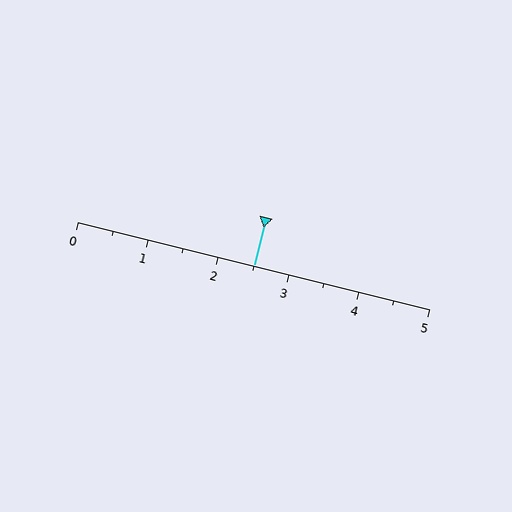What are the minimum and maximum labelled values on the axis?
The axis runs from 0 to 5.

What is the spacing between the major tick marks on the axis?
The major ticks are spaced 1 apart.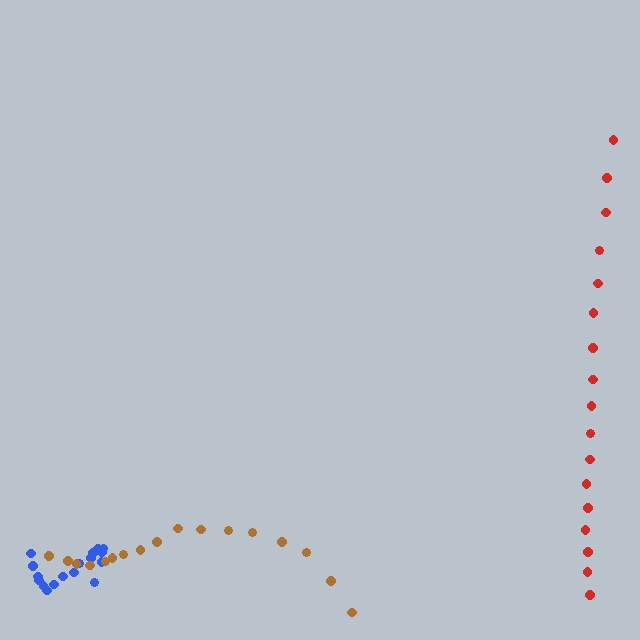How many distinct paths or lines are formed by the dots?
There are 3 distinct paths.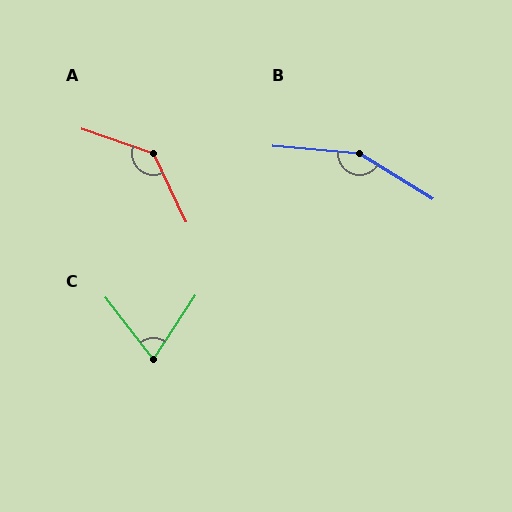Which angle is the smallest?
C, at approximately 71 degrees.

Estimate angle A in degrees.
Approximately 134 degrees.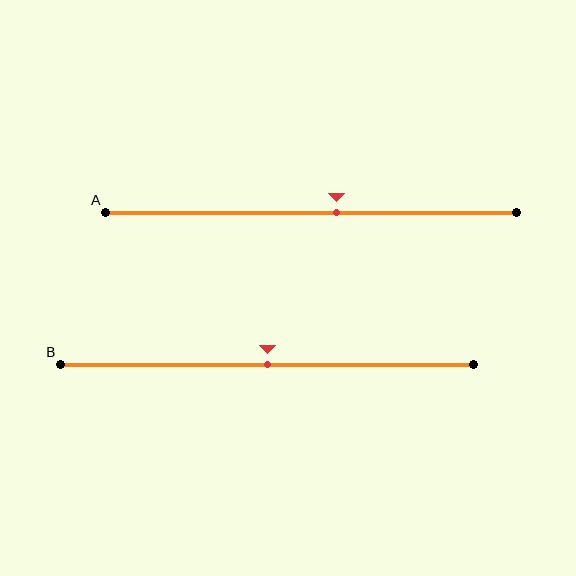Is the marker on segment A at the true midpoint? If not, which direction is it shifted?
No, the marker on segment A is shifted to the right by about 6% of the segment length.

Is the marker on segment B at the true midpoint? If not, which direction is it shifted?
Yes, the marker on segment B is at the true midpoint.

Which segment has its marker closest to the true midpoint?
Segment B has its marker closest to the true midpoint.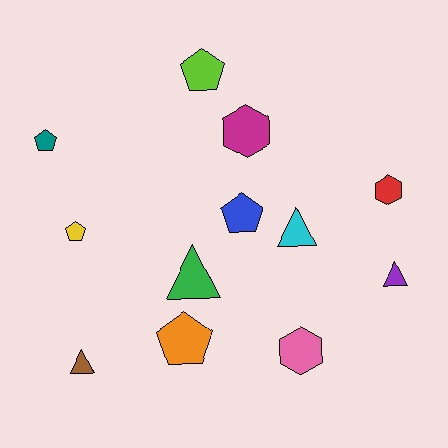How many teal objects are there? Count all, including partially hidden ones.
There is 1 teal object.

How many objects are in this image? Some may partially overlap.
There are 12 objects.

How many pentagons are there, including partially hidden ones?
There are 5 pentagons.